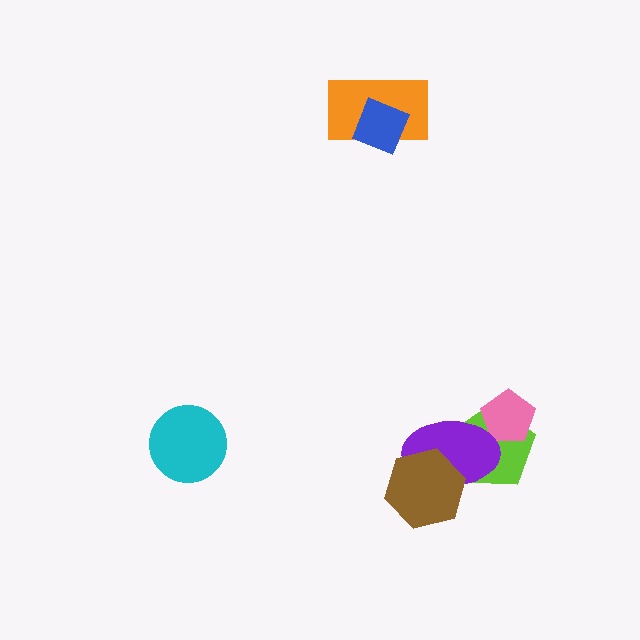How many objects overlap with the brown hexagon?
1 object overlaps with the brown hexagon.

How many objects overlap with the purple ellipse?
3 objects overlap with the purple ellipse.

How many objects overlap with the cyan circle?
0 objects overlap with the cyan circle.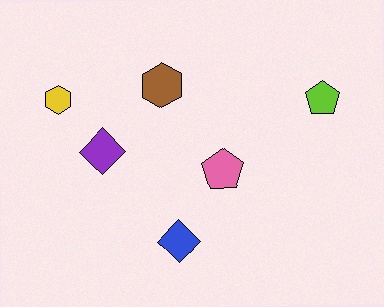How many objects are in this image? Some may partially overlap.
There are 6 objects.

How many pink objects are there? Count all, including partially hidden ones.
There is 1 pink object.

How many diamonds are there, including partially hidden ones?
There are 2 diamonds.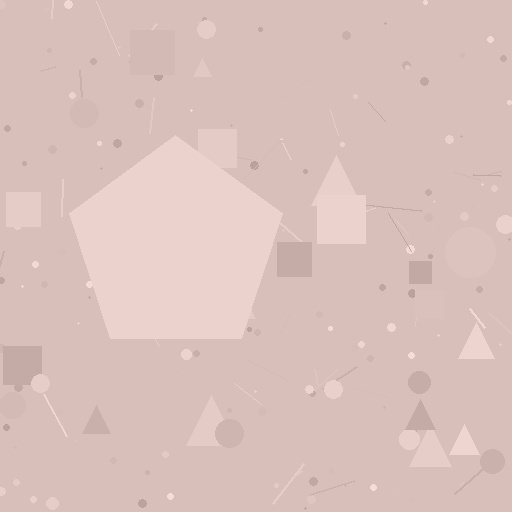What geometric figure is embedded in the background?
A pentagon is embedded in the background.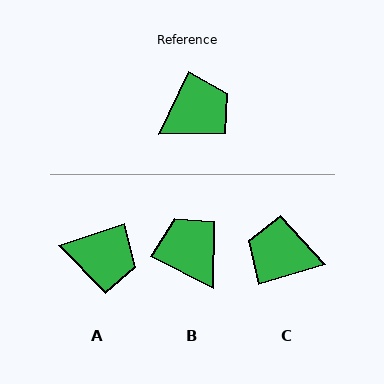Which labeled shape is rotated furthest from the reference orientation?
C, about 132 degrees away.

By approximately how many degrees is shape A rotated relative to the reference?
Approximately 46 degrees clockwise.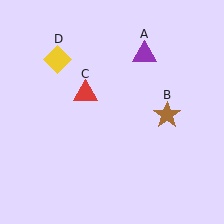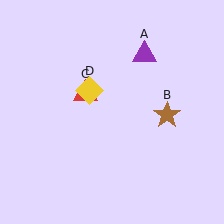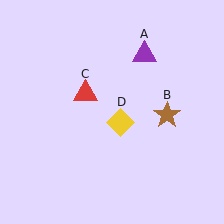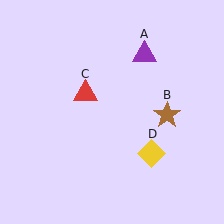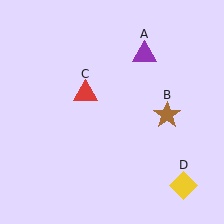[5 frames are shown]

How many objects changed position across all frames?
1 object changed position: yellow diamond (object D).